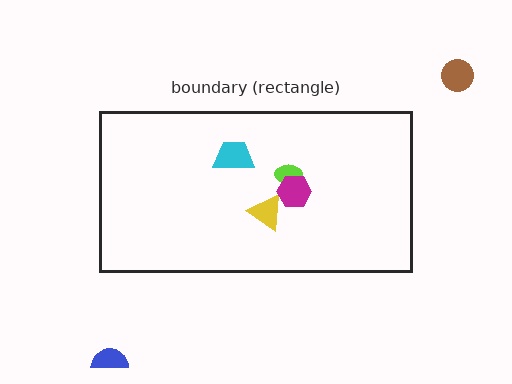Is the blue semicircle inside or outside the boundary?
Outside.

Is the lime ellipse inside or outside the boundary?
Inside.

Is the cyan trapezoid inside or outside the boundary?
Inside.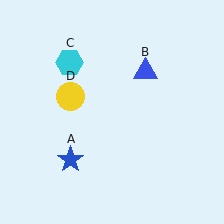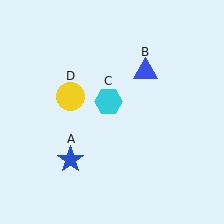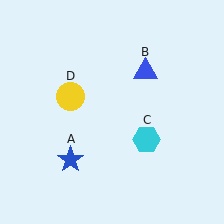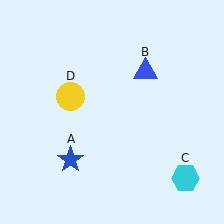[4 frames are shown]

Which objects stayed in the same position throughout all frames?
Blue star (object A) and blue triangle (object B) and yellow circle (object D) remained stationary.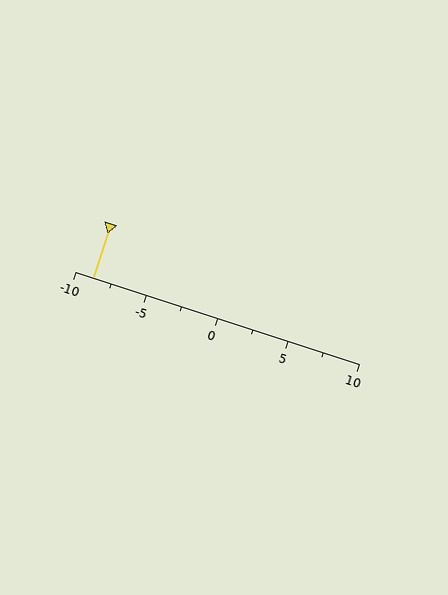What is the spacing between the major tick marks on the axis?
The major ticks are spaced 5 apart.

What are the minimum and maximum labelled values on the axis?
The axis runs from -10 to 10.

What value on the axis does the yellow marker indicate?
The marker indicates approximately -8.8.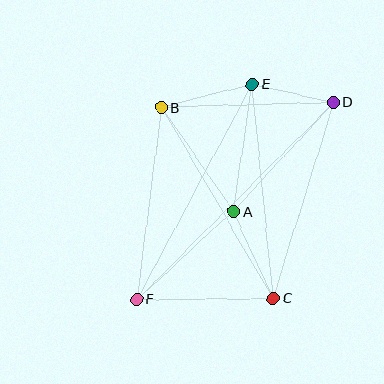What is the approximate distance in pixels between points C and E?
The distance between C and E is approximately 215 pixels.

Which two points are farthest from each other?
Points D and F are farthest from each other.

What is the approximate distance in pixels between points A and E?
The distance between A and E is approximately 129 pixels.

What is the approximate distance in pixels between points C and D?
The distance between C and D is approximately 205 pixels.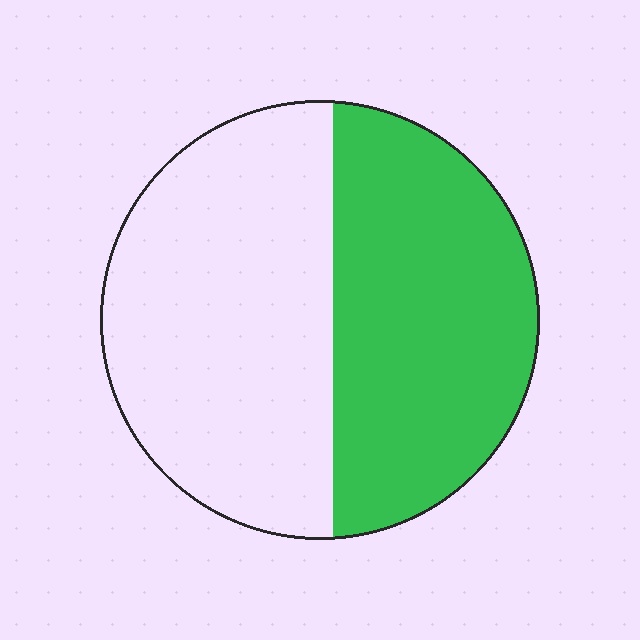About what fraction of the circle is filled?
About one half (1/2).